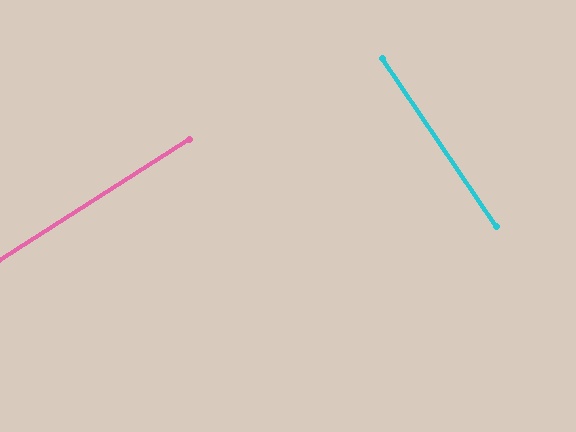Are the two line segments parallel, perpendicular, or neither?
Perpendicular — they meet at approximately 88°.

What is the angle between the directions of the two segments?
Approximately 88 degrees.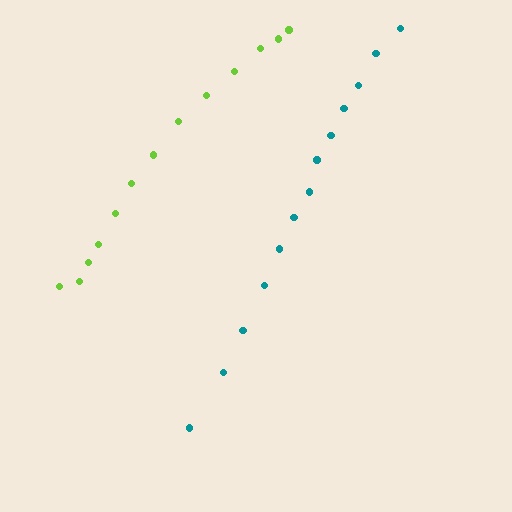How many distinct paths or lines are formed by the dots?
There are 2 distinct paths.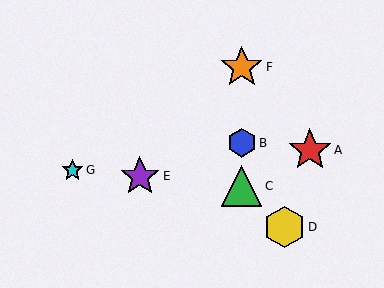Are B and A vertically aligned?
No, B is at x≈242 and A is at x≈310.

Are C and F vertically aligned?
Yes, both are at x≈242.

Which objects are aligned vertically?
Objects B, C, F are aligned vertically.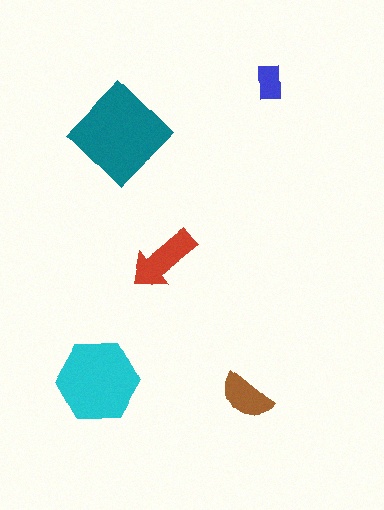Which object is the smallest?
The blue rectangle.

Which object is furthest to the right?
The blue rectangle is rightmost.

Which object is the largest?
The teal diamond.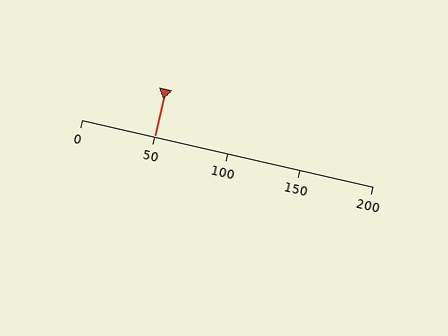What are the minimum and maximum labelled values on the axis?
The axis runs from 0 to 200.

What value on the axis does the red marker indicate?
The marker indicates approximately 50.